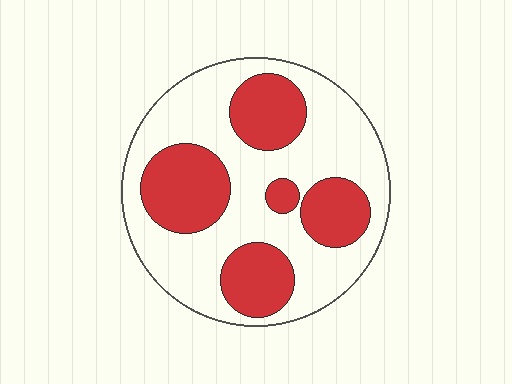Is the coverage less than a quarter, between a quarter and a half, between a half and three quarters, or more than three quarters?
Between a quarter and a half.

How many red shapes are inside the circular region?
5.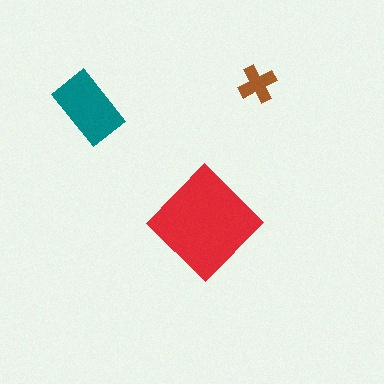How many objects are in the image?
There are 3 objects in the image.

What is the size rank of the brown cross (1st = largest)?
3rd.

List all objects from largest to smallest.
The red diamond, the teal rectangle, the brown cross.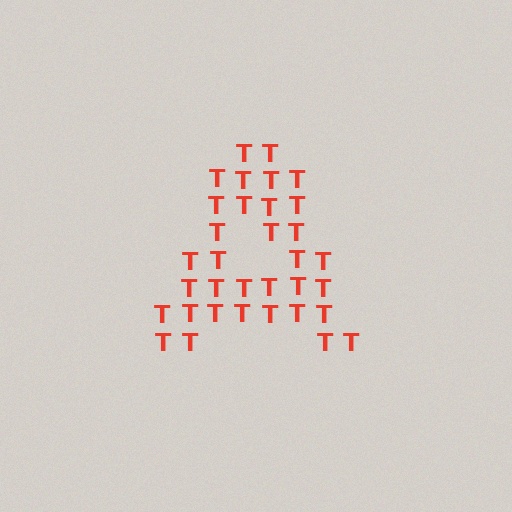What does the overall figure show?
The overall figure shows the letter A.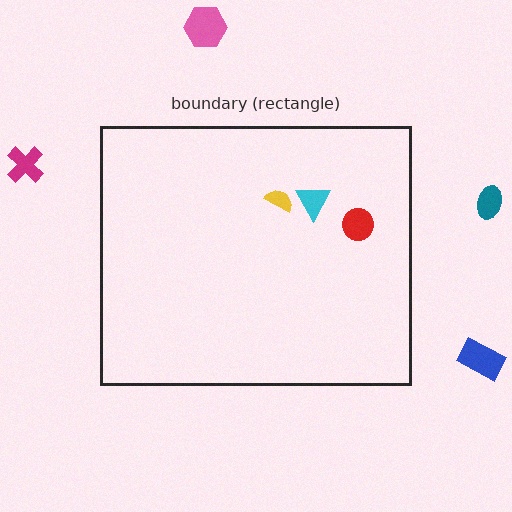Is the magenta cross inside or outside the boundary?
Outside.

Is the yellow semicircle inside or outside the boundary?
Inside.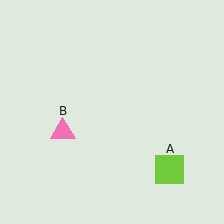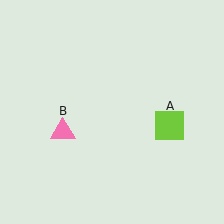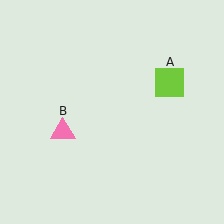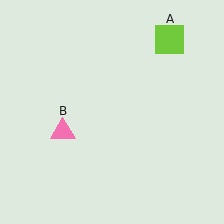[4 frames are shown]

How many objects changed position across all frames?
1 object changed position: lime square (object A).